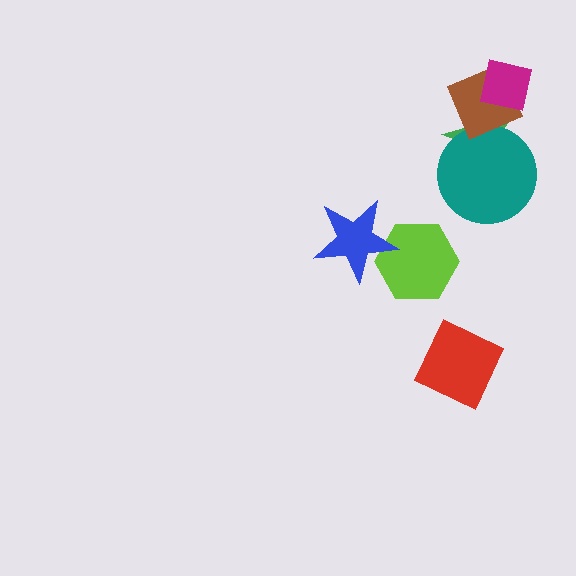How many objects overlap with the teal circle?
2 objects overlap with the teal circle.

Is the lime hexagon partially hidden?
Yes, it is partially covered by another shape.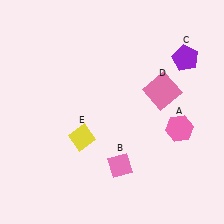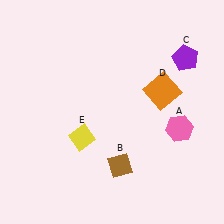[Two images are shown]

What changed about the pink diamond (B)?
In Image 1, B is pink. In Image 2, it changed to brown.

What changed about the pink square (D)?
In Image 1, D is pink. In Image 2, it changed to orange.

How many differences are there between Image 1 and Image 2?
There are 2 differences between the two images.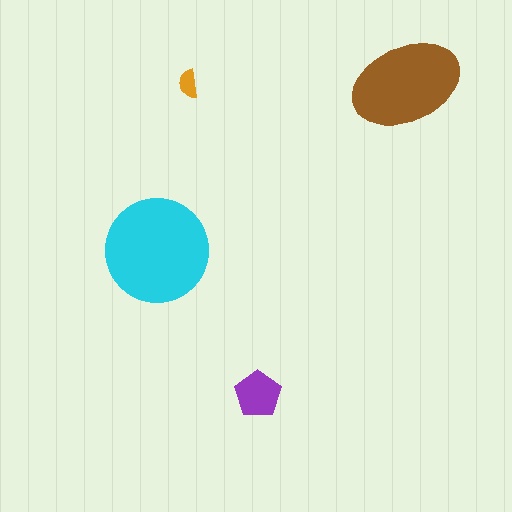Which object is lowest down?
The purple pentagon is bottommost.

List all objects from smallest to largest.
The orange semicircle, the purple pentagon, the brown ellipse, the cyan circle.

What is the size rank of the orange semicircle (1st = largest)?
4th.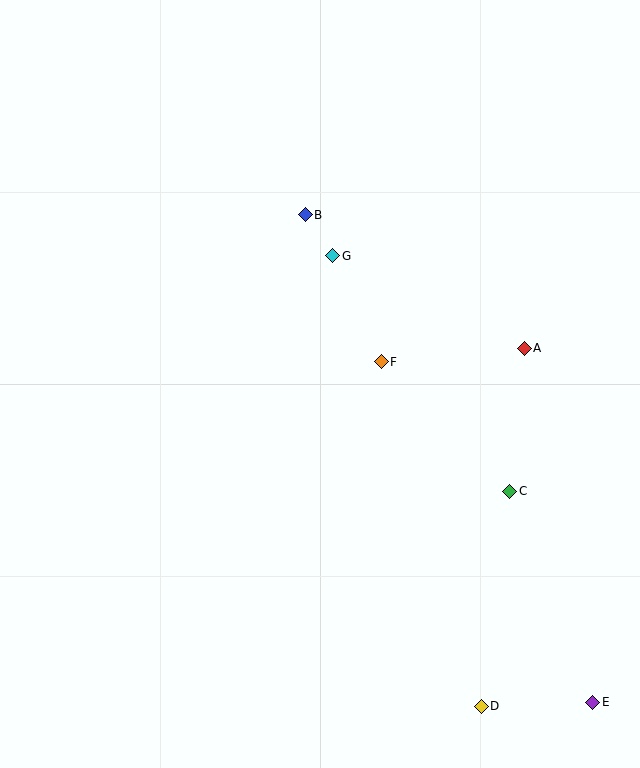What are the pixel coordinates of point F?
Point F is at (381, 362).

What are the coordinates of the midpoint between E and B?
The midpoint between E and B is at (449, 459).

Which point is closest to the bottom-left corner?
Point D is closest to the bottom-left corner.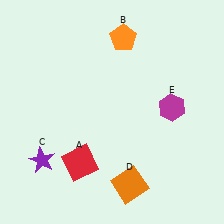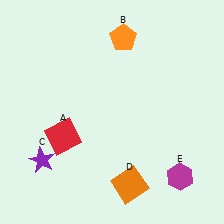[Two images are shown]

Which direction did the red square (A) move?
The red square (A) moved up.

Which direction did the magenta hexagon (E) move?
The magenta hexagon (E) moved down.